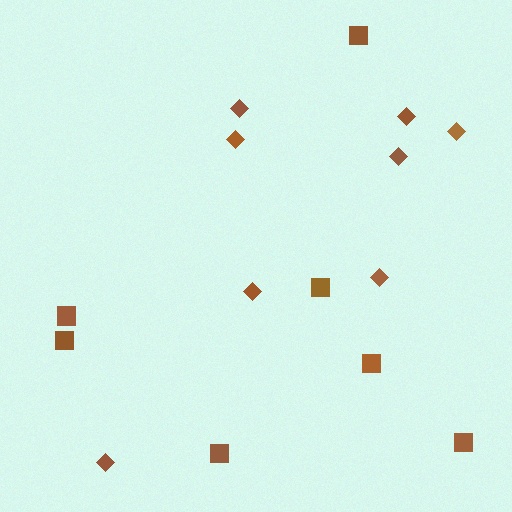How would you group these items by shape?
There are 2 groups: one group of diamonds (8) and one group of squares (7).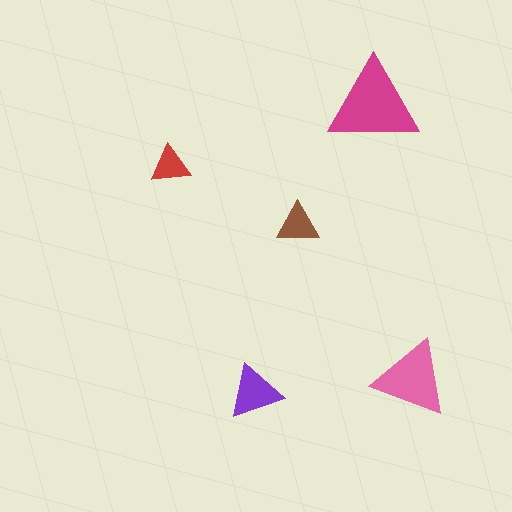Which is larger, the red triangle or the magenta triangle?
The magenta one.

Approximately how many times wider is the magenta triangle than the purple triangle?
About 1.5 times wider.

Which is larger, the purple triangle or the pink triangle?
The pink one.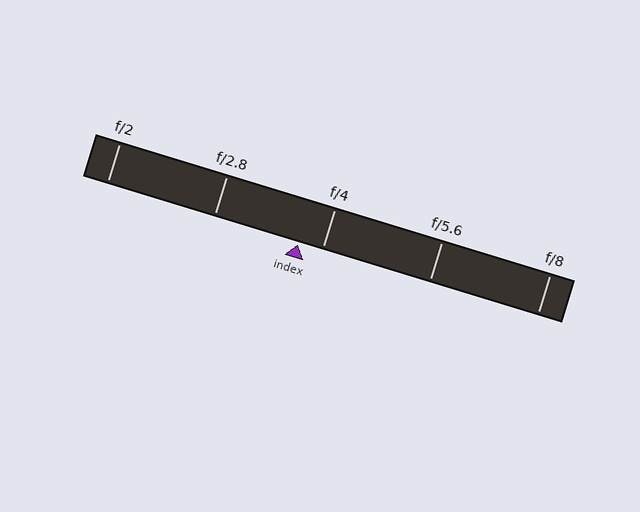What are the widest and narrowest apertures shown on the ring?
The widest aperture shown is f/2 and the narrowest is f/8.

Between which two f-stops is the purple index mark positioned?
The index mark is between f/2.8 and f/4.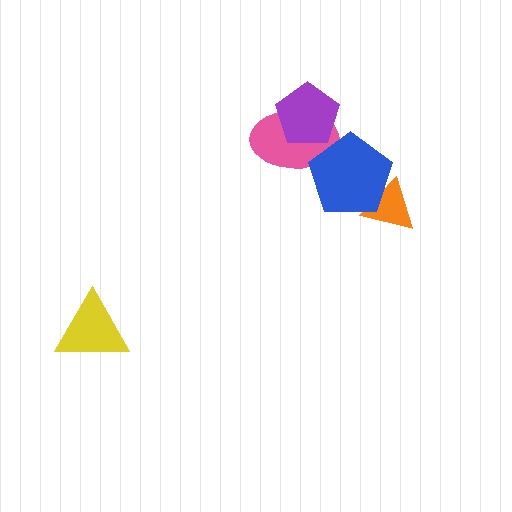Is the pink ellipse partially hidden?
Yes, it is partially covered by another shape.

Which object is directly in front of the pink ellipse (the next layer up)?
The blue pentagon is directly in front of the pink ellipse.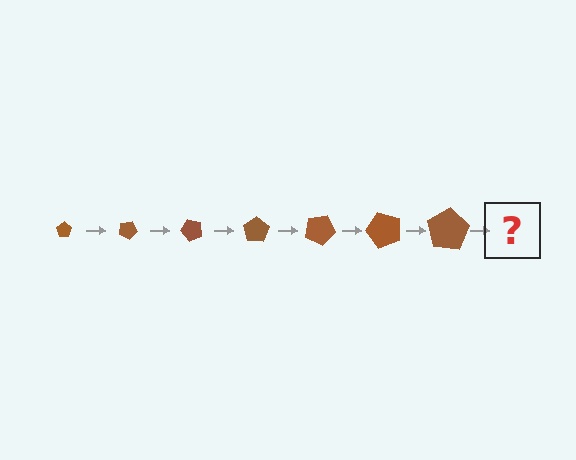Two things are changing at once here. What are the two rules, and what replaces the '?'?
The two rules are that the pentagon grows larger each step and it rotates 25 degrees each step. The '?' should be a pentagon, larger than the previous one and rotated 175 degrees from the start.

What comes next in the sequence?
The next element should be a pentagon, larger than the previous one and rotated 175 degrees from the start.